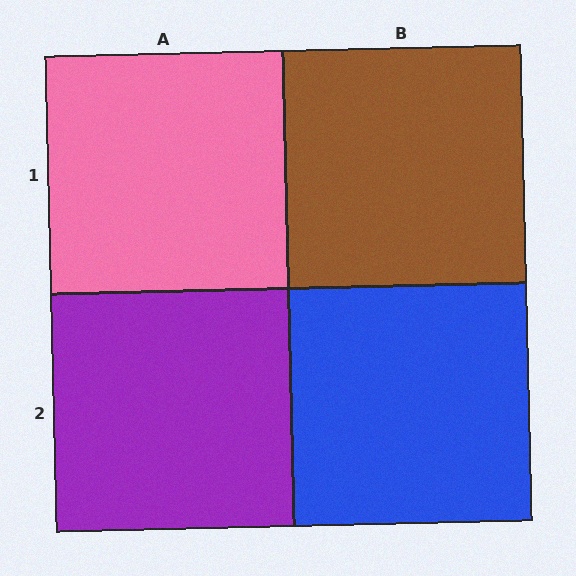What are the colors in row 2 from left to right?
Purple, blue.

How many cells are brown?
1 cell is brown.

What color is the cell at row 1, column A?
Pink.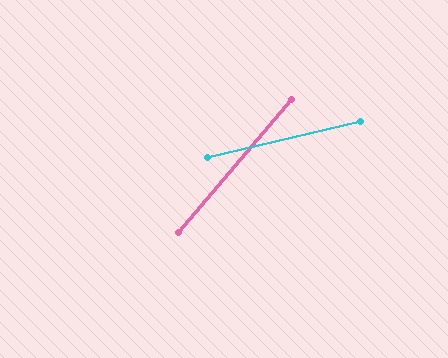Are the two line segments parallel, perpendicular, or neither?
Neither parallel nor perpendicular — they differ by about 36°.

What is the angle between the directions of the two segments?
Approximately 36 degrees.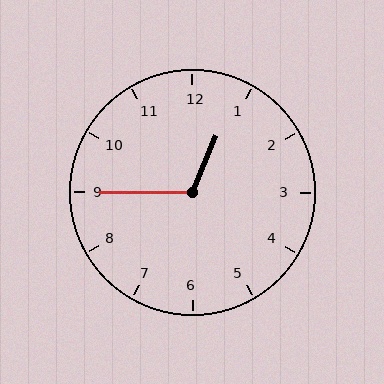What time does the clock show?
12:45.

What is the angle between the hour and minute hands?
Approximately 112 degrees.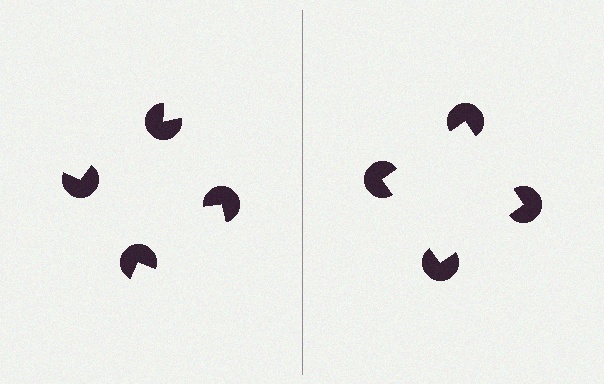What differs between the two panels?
The pac-man discs are positioned identically on both sides; only the wedge orientations differ. On the right they align to a square; on the left they are misaligned.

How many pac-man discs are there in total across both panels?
8 — 4 on each side.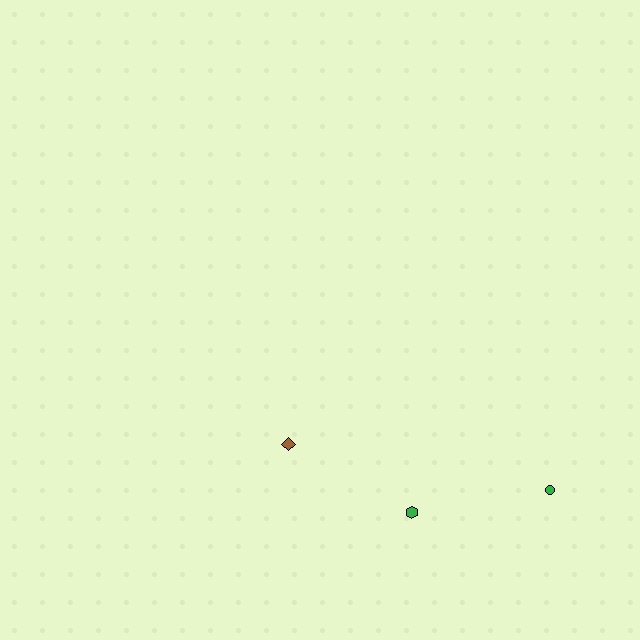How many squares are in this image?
There are no squares.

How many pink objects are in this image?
There are no pink objects.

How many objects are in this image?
There are 3 objects.